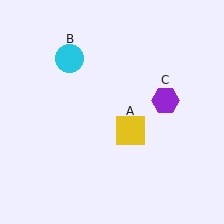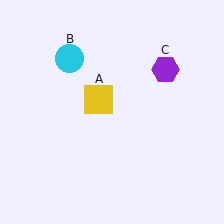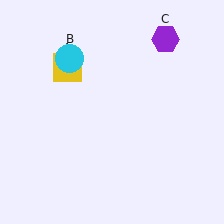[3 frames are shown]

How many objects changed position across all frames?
2 objects changed position: yellow square (object A), purple hexagon (object C).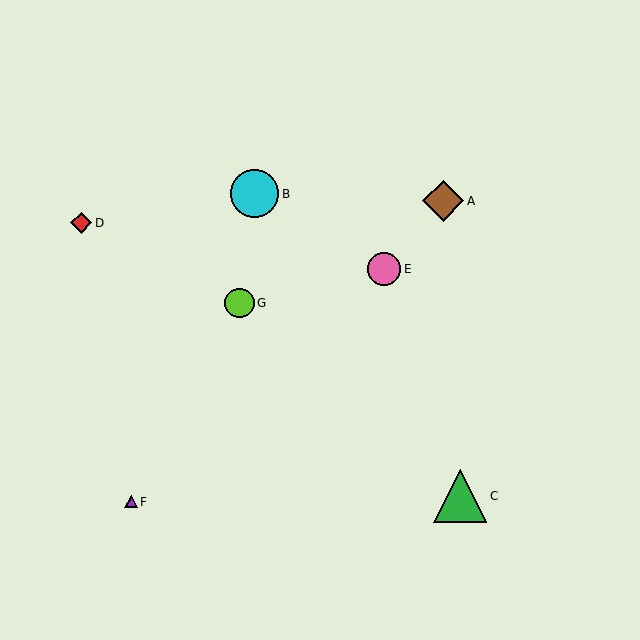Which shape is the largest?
The green triangle (labeled C) is the largest.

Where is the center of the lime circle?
The center of the lime circle is at (239, 303).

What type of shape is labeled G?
Shape G is a lime circle.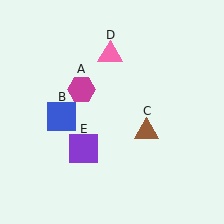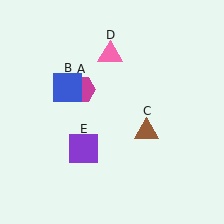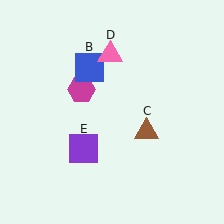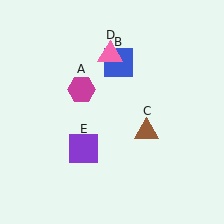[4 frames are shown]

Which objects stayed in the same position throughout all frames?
Magenta hexagon (object A) and brown triangle (object C) and pink triangle (object D) and purple square (object E) remained stationary.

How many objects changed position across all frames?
1 object changed position: blue square (object B).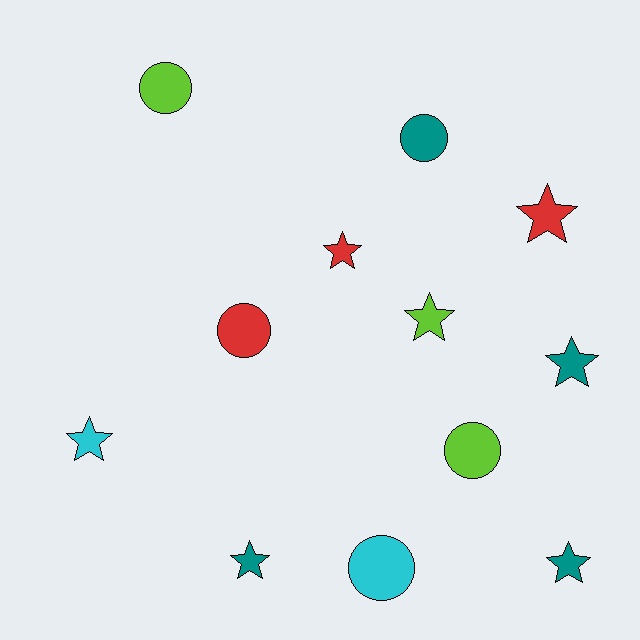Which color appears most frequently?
Teal, with 4 objects.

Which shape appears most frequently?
Star, with 7 objects.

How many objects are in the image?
There are 12 objects.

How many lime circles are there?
There are 2 lime circles.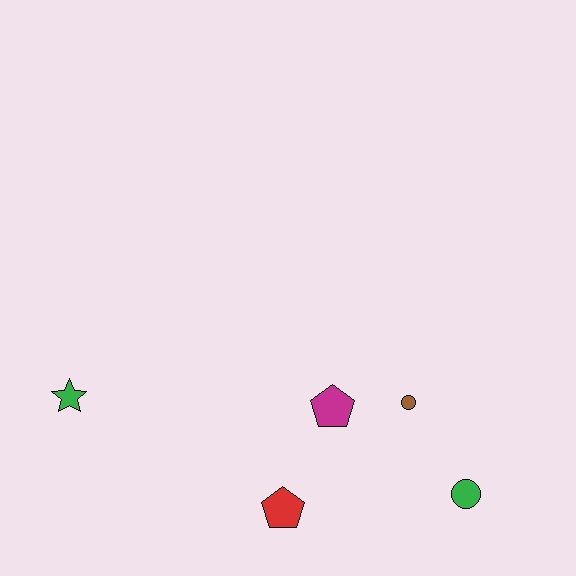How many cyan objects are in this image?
There are no cyan objects.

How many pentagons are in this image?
There are 2 pentagons.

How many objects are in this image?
There are 5 objects.